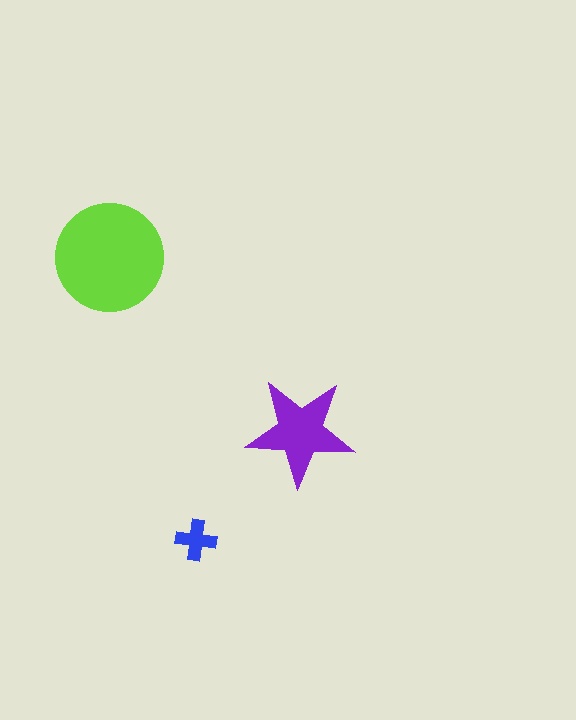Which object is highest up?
The lime circle is topmost.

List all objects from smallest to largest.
The blue cross, the purple star, the lime circle.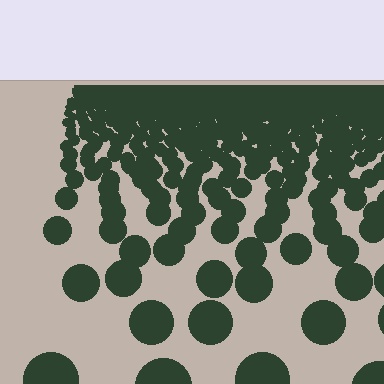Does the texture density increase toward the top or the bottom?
Density increases toward the top.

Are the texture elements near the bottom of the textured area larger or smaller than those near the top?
Larger. Near the bottom, elements are closer to the viewer and appear at a bigger on-screen size.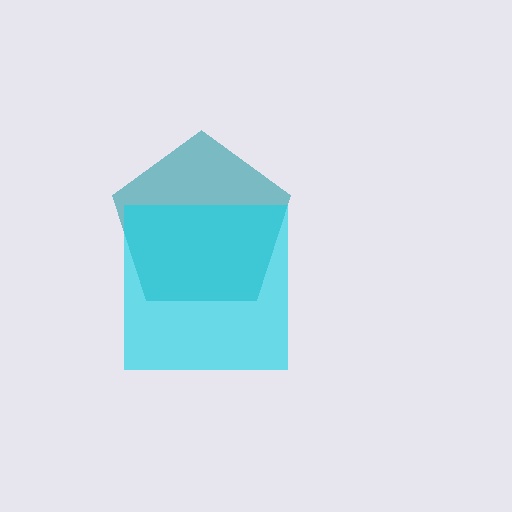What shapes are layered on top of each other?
The layered shapes are: a teal pentagon, a cyan square.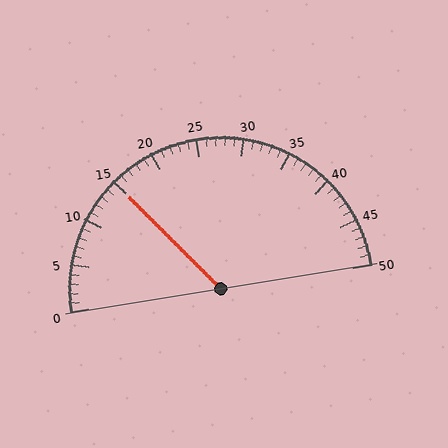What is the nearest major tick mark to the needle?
The nearest major tick mark is 15.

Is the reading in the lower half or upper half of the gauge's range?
The reading is in the lower half of the range (0 to 50).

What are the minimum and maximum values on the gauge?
The gauge ranges from 0 to 50.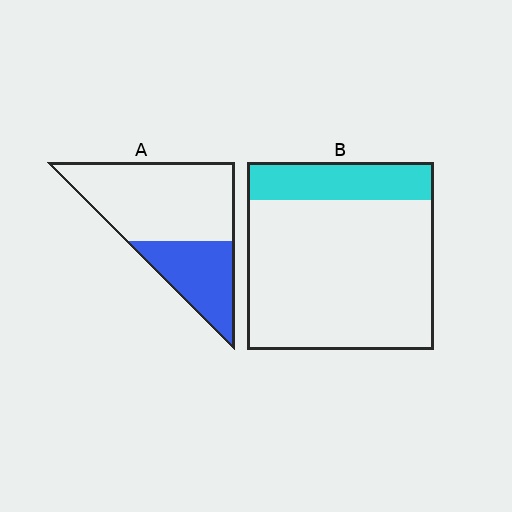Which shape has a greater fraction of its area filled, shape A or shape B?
Shape A.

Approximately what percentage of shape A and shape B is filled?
A is approximately 35% and B is approximately 20%.